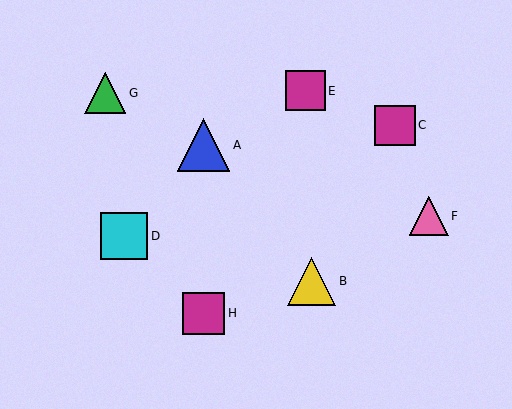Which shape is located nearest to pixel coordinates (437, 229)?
The pink triangle (labeled F) at (429, 216) is nearest to that location.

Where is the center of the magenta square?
The center of the magenta square is at (395, 125).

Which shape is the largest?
The blue triangle (labeled A) is the largest.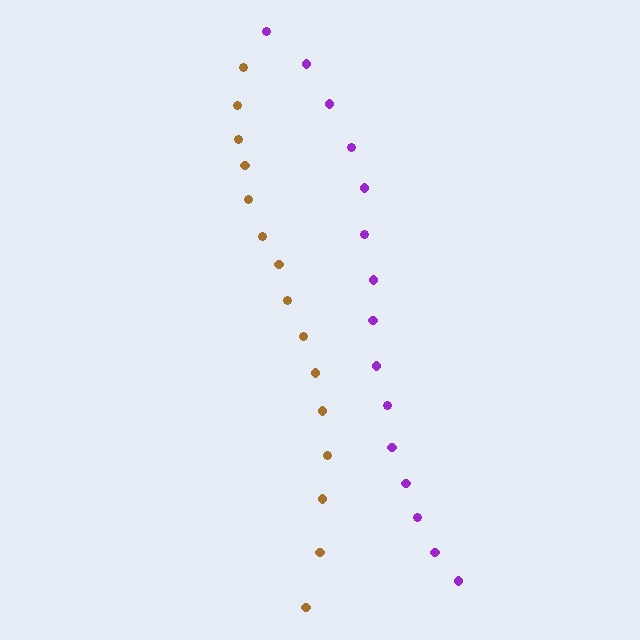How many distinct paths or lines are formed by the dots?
There are 2 distinct paths.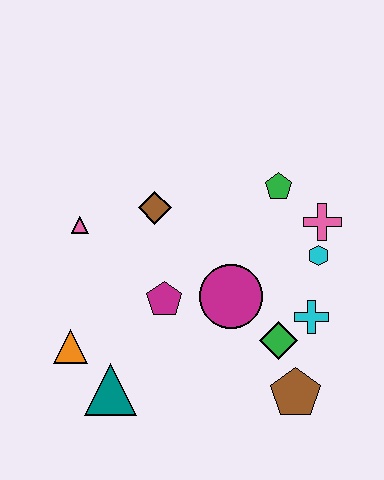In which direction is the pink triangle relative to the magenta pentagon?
The pink triangle is to the left of the magenta pentagon.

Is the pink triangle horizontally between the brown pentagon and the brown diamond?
No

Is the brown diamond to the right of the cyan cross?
No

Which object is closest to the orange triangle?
The teal triangle is closest to the orange triangle.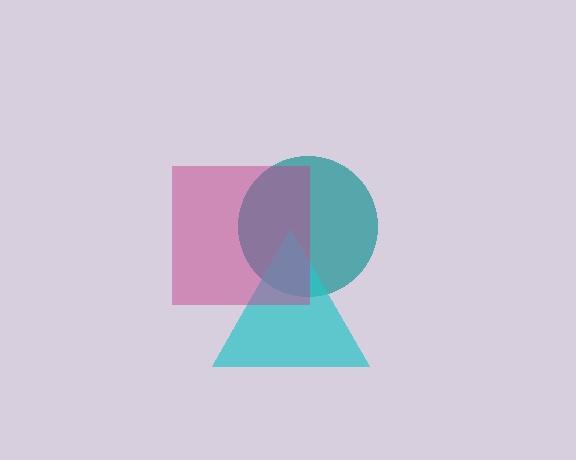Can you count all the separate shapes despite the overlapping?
Yes, there are 3 separate shapes.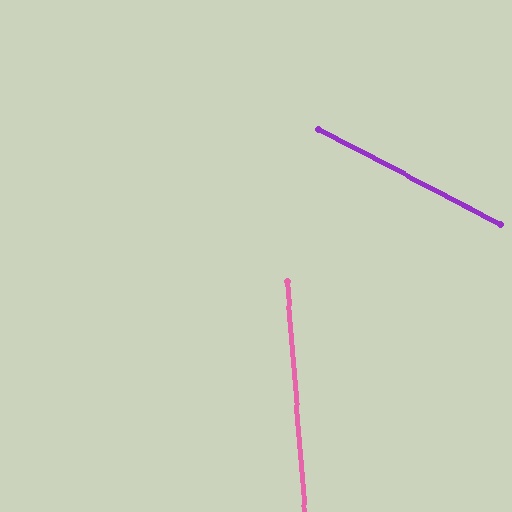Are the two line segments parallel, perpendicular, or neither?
Neither parallel nor perpendicular — they differ by about 58°.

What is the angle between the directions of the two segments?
Approximately 58 degrees.